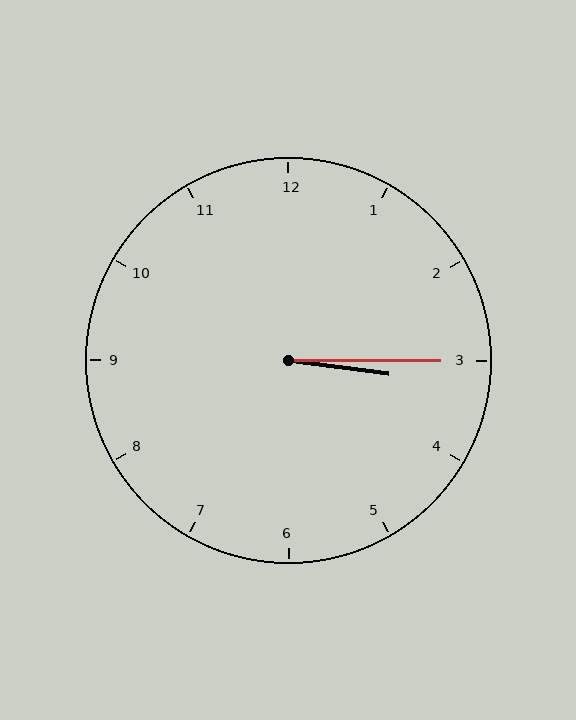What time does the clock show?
3:15.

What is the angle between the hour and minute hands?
Approximately 8 degrees.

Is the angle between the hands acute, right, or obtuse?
It is acute.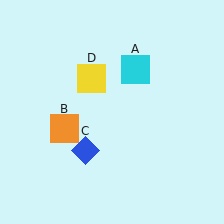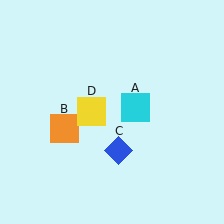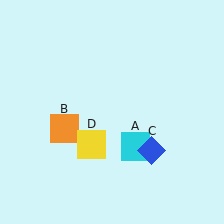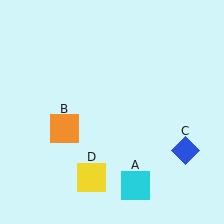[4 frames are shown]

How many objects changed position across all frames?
3 objects changed position: cyan square (object A), blue diamond (object C), yellow square (object D).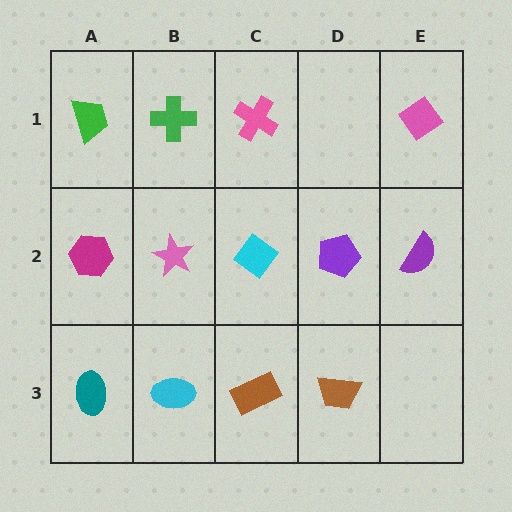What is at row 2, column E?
A purple semicircle.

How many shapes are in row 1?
4 shapes.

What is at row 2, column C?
A cyan diamond.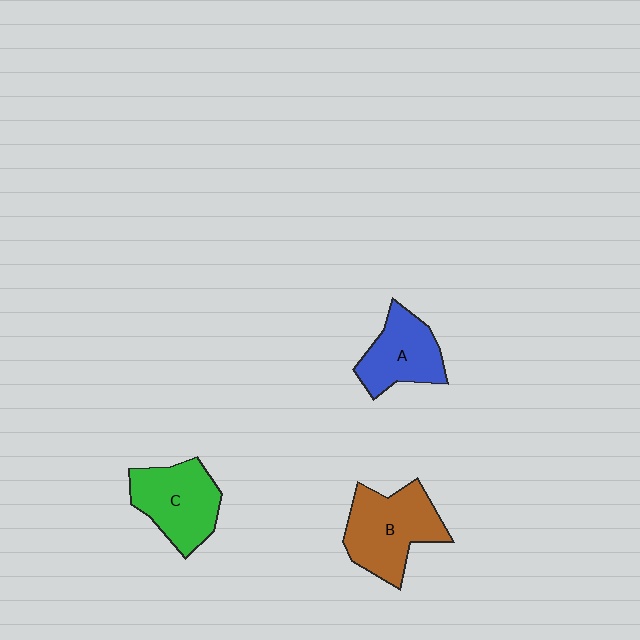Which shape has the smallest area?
Shape A (blue).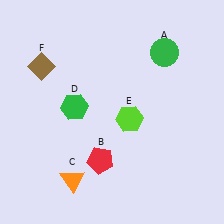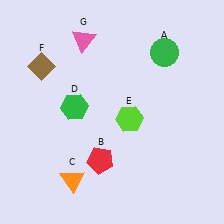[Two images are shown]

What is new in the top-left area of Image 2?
A pink triangle (G) was added in the top-left area of Image 2.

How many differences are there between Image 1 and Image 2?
There is 1 difference between the two images.